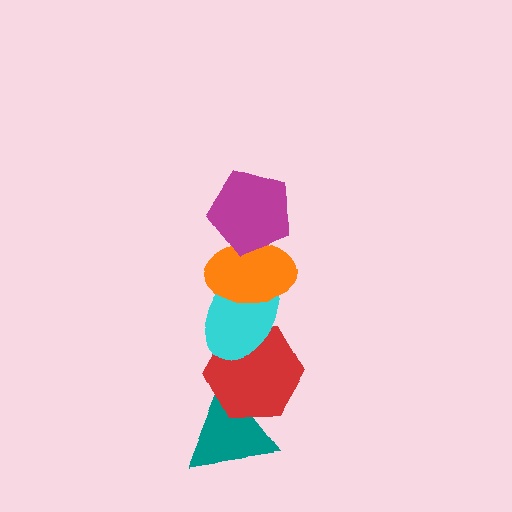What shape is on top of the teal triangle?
The red hexagon is on top of the teal triangle.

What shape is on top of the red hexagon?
The cyan ellipse is on top of the red hexagon.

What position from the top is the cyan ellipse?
The cyan ellipse is 3rd from the top.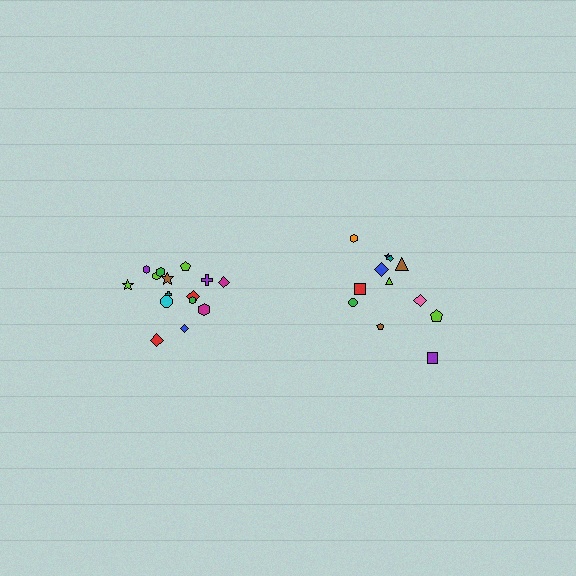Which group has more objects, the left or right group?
The left group.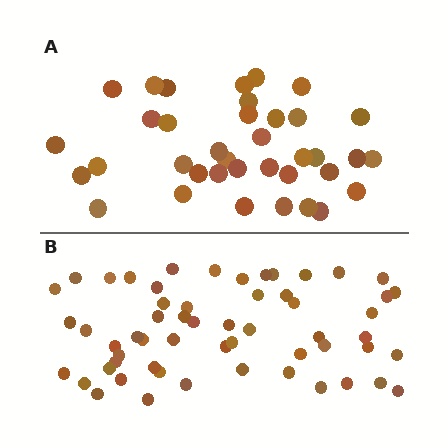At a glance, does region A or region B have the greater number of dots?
Region B (the bottom region) has more dots.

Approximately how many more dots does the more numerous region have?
Region B has approximately 20 more dots than region A.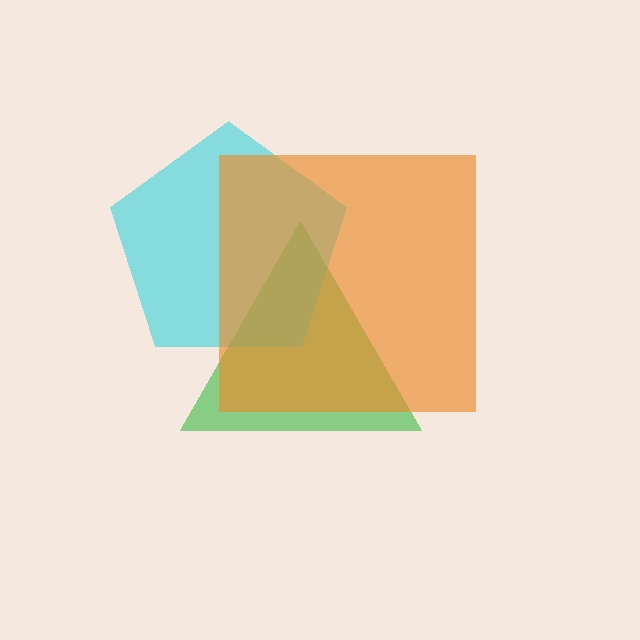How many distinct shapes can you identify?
There are 3 distinct shapes: a green triangle, a cyan pentagon, an orange square.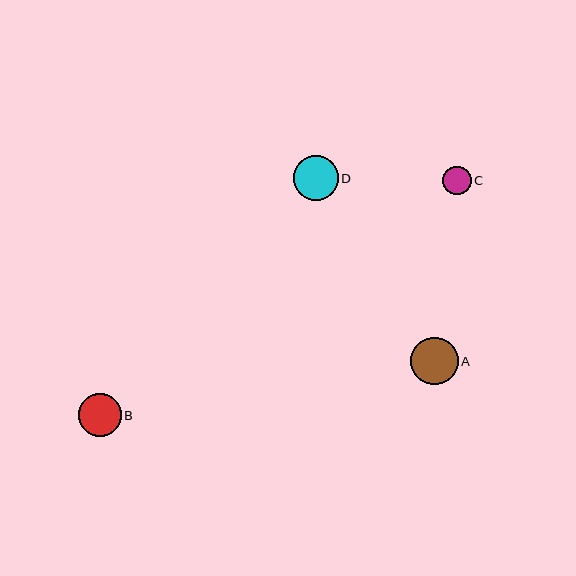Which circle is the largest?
Circle A is the largest with a size of approximately 47 pixels.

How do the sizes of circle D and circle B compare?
Circle D and circle B are approximately the same size.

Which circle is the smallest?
Circle C is the smallest with a size of approximately 29 pixels.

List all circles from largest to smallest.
From largest to smallest: A, D, B, C.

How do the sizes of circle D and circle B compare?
Circle D and circle B are approximately the same size.